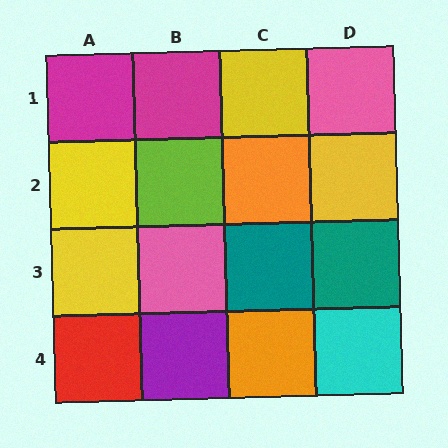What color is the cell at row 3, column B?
Pink.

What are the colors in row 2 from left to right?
Yellow, lime, orange, yellow.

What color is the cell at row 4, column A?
Red.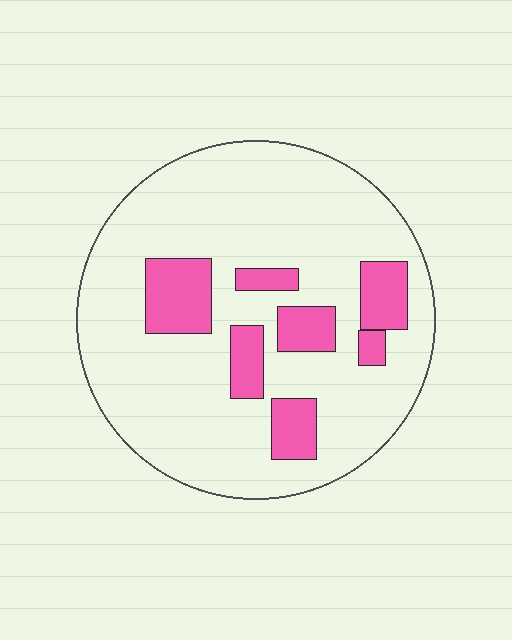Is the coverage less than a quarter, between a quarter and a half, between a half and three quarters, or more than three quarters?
Less than a quarter.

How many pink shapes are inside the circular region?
7.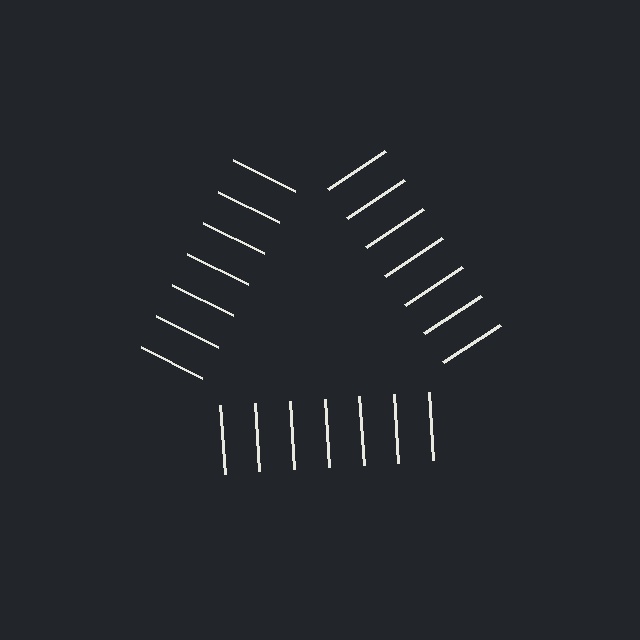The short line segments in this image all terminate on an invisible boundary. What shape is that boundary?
An illusory triangle — the line segments terminate on its edges but no continuous stroke is drawn.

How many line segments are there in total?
21 — 7 along each of the 3 edges.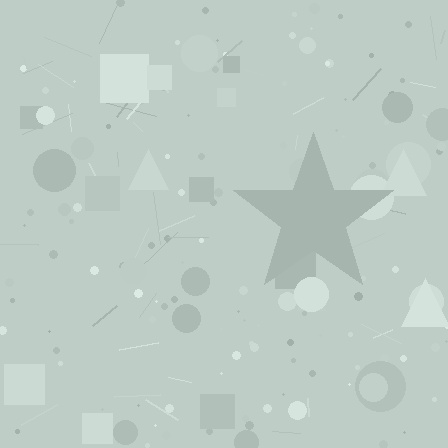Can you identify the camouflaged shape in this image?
The camouflaged shape is a star.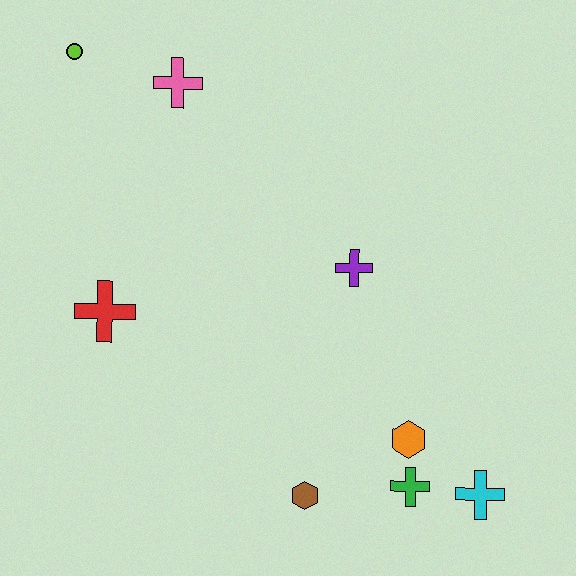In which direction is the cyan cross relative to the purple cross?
The cyan cross is below the purple cross.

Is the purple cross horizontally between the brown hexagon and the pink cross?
No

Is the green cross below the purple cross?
Yes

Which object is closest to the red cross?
The pink cross is closest to the red cross.